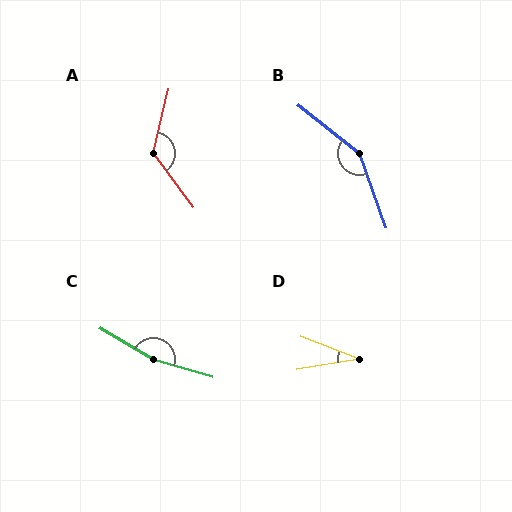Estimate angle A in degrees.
Approximately 130 degrees.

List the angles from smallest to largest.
D (31°), A (130°), B (148°), C (166°).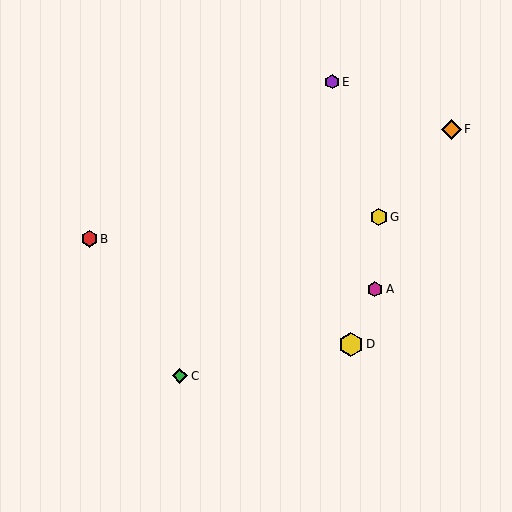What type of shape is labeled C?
Shape C is a green diamond.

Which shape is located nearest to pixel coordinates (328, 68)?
The purple hexagon (labeled E) at (332, 82) is nearest to that location.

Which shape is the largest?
The yellow hexagon (labeled D) is the largest.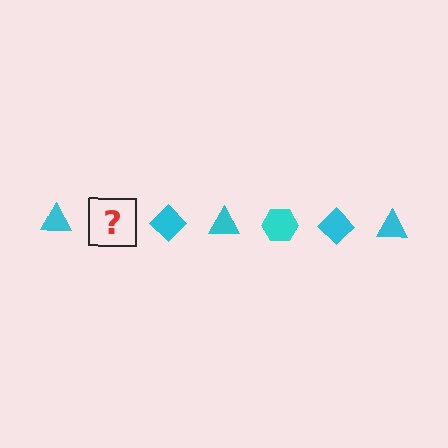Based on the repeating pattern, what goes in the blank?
The blank should be a cyan hexagon.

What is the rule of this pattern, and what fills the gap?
The rule is that the pattern cycles through triangle, hexagon, diamond shapes in cyan. The gap should be filled with a cyan hexagon.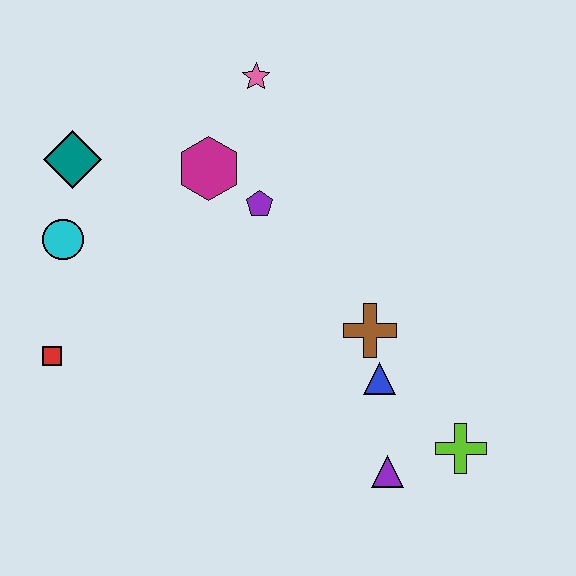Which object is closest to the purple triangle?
The lime cross is closest to the purple triangle.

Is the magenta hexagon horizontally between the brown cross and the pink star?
No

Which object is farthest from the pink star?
The lime cross is farthest from the pink star.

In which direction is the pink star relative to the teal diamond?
The pink star is to the right of the teal diamond.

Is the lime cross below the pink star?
Yes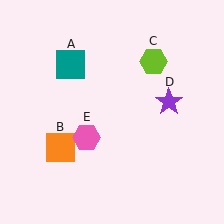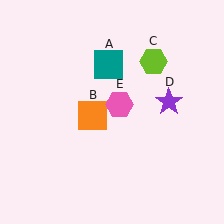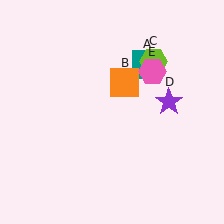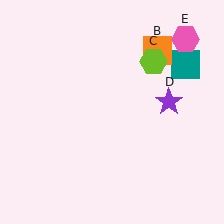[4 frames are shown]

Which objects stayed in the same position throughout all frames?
Lime hexagon (object C) and purple star (object D) remained stationary.